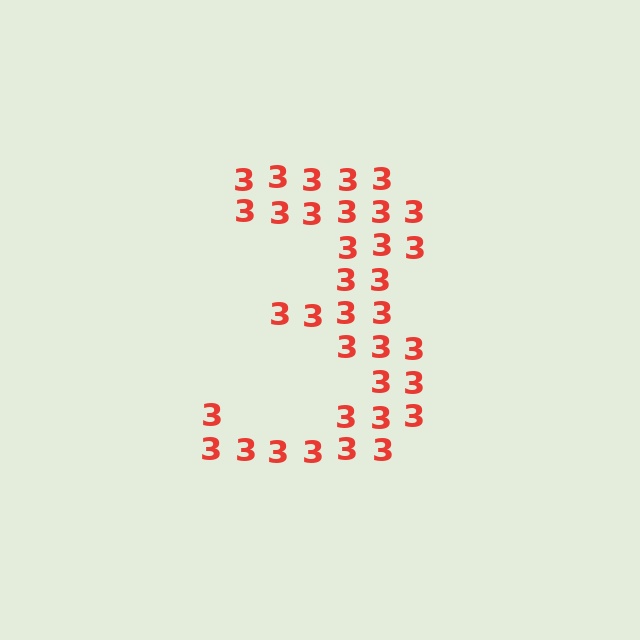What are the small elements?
The small elements are digit 3's.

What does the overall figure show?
The overall figure shows the digit 3.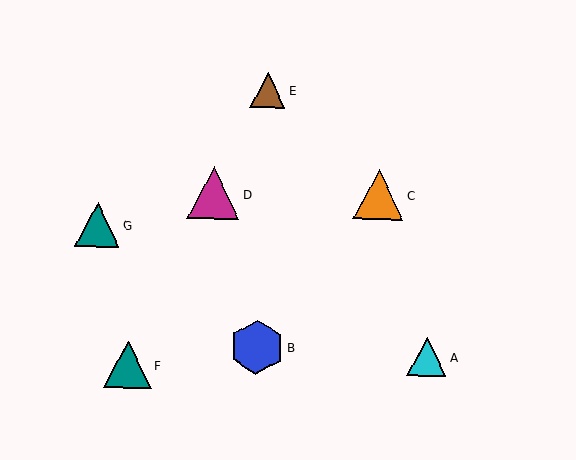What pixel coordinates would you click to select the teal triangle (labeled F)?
Click at (128, 364) to select the teal triangle F.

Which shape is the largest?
The blue hexagon (labeled B) is the largest.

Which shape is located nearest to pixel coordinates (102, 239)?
The teal triangle (labeled G) at (98, 224) is nearest to that location.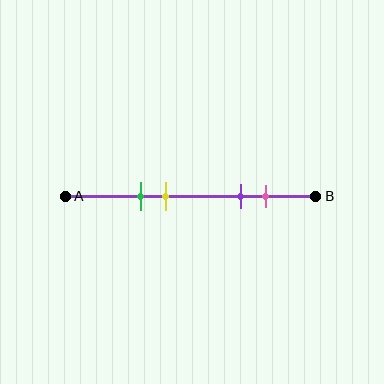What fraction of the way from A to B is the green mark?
The green mark is approximately 30% (0.3) of the way from A to B.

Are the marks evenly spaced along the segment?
No, the marks are not evenly spaced.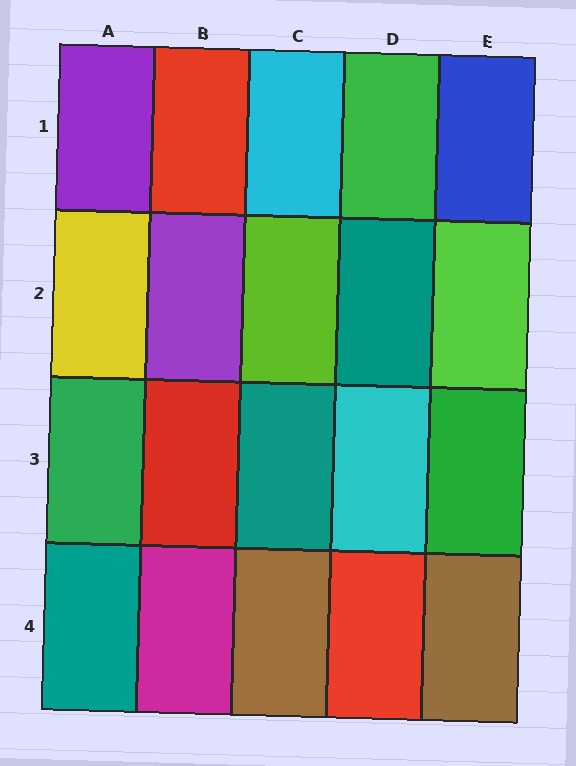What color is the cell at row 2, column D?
Teal.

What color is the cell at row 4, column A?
Teal.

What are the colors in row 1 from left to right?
Purple, red, cyan, green, blue.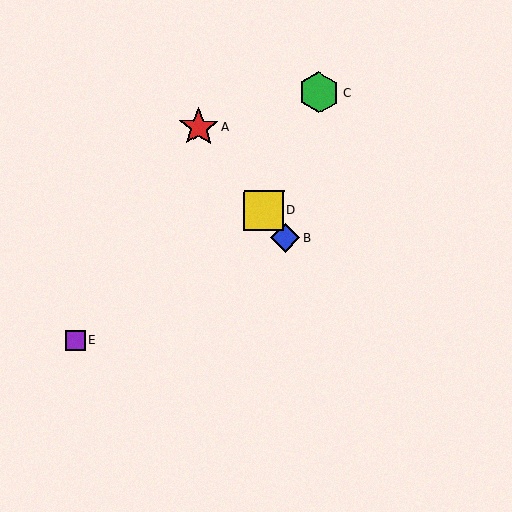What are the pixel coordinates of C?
Object C is at (319, 92).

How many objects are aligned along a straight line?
3 objects (A, B, D) are aligned along a straight line.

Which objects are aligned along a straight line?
Objects A, B, D are aligned along a straight line.